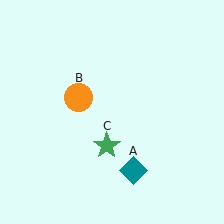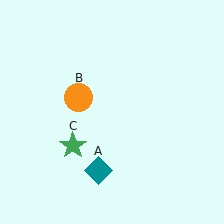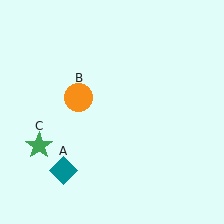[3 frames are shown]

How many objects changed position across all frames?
2 objects changed position: teal diamond (object A), green star (object C).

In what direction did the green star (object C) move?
The green star (object C) moved left.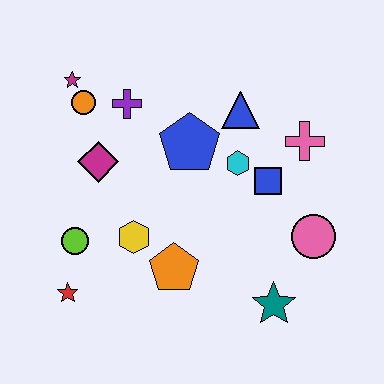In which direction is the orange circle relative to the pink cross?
The orange circle is to the left of the pink cross.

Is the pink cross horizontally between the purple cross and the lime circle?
No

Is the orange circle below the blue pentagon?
No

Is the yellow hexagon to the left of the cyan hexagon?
Yes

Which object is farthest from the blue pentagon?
The red star is farthest from the blue pentagon.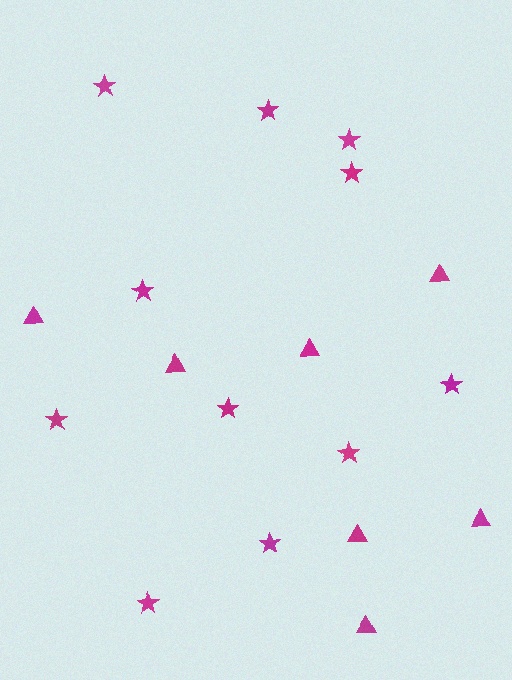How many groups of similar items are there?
There are 2 groups: one group of stars (11) and one group of triangles (7).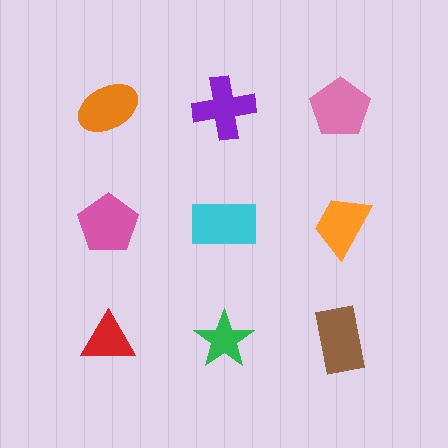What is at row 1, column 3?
A pink pentagon.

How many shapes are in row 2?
3 shapes.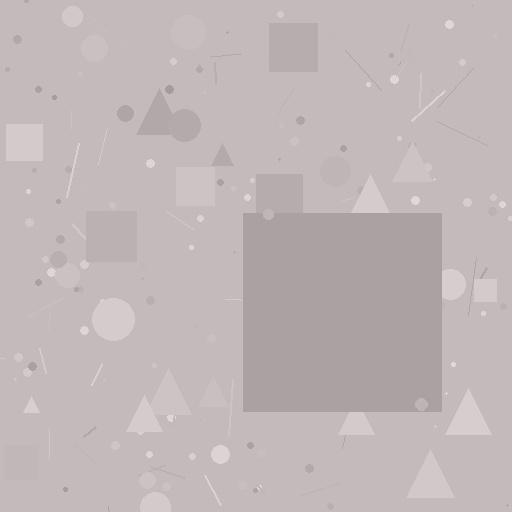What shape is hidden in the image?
A square is hidden in the image.